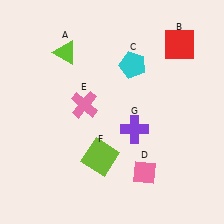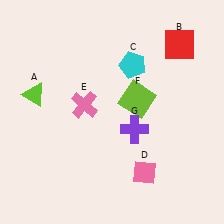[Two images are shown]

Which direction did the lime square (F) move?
The lime square (F) moved up.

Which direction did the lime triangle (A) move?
The lime triangle (A) moved down.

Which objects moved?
The objects that moved are: the lime triangle (A), the lime square (F).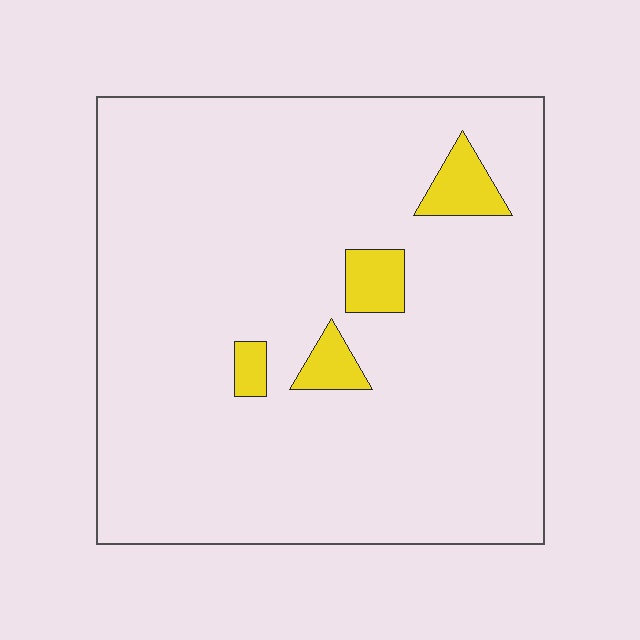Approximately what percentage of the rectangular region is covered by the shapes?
Approximately 5%.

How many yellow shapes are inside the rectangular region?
4.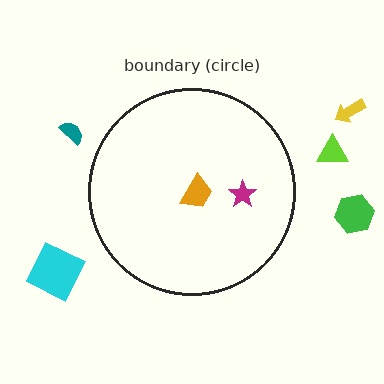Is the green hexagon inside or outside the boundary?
Outside.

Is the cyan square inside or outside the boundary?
Outside.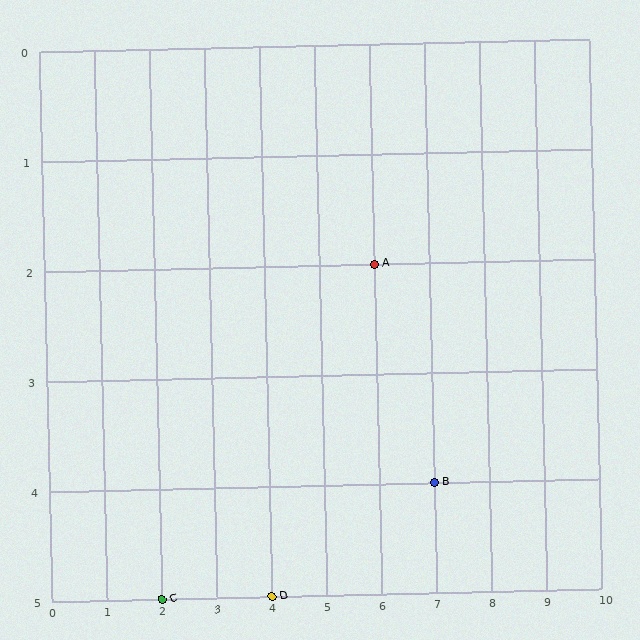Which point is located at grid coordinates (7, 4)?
Point B is at (7, 4).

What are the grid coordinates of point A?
Point A is at grid coordinates (6, 2).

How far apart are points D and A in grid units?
Points D and A are 2 columns and 3 rows apart (about 3.6 grid units diagonally).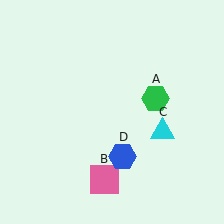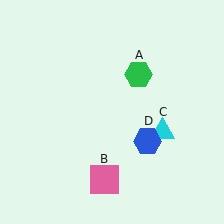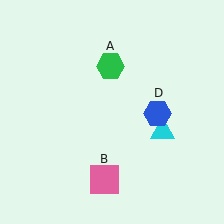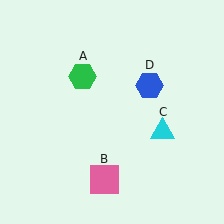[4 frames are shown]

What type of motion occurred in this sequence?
The green hexagon (object A), blue hexagon (object D) rotated counterclockwise around the center of the scene.